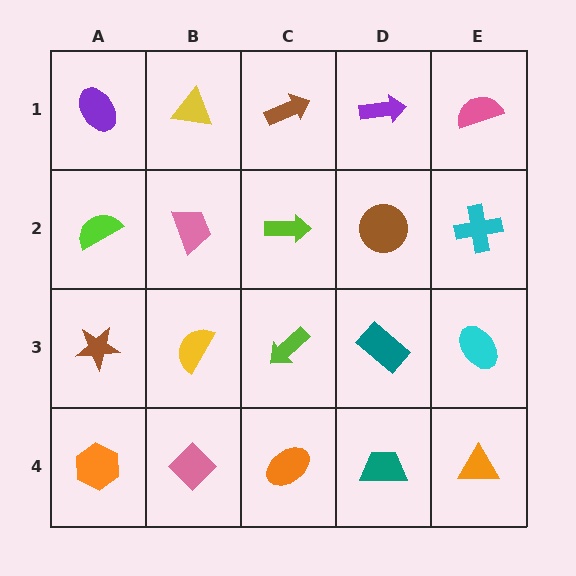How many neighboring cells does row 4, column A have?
2.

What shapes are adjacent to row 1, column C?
A lime arrow (row 2, column C), a yellow triangle (row 1, column B), a purple arrow (row 1, column D).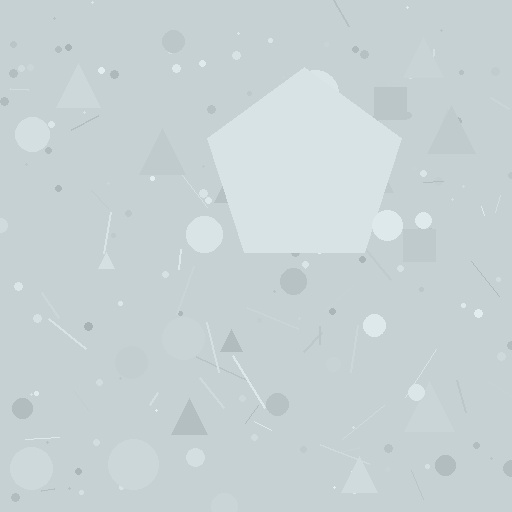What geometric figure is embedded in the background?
A pentagon is embedded in the background.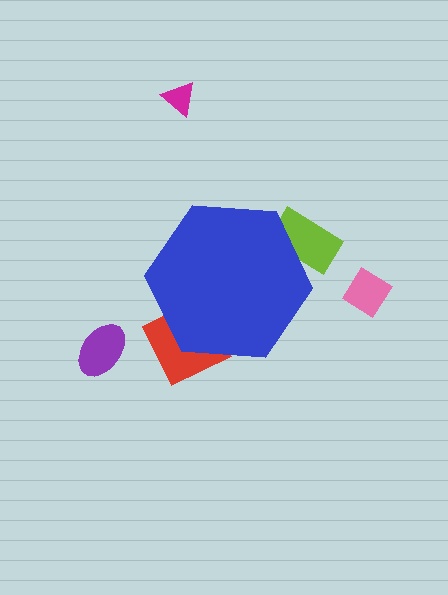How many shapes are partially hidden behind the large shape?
2 shapes are partially hidden.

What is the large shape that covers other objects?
A blue hexagon.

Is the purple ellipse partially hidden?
No, the purple ellipse is fully visible.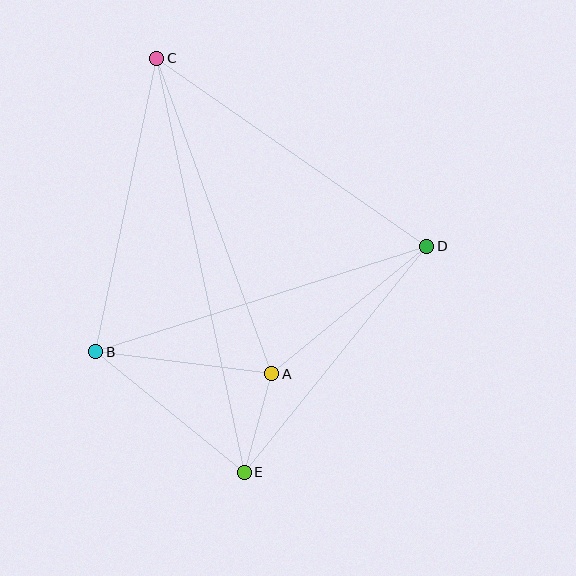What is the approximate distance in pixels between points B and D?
The distance between B and D is approximately 347 pixels.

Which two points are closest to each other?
Points A and E are closest to each other.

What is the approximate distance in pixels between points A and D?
The distance between A and D is approximately 200 pixels.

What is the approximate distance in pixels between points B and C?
The distance between B and C is approximately 300 pixels.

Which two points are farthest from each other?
Points C and E are farthest from each other.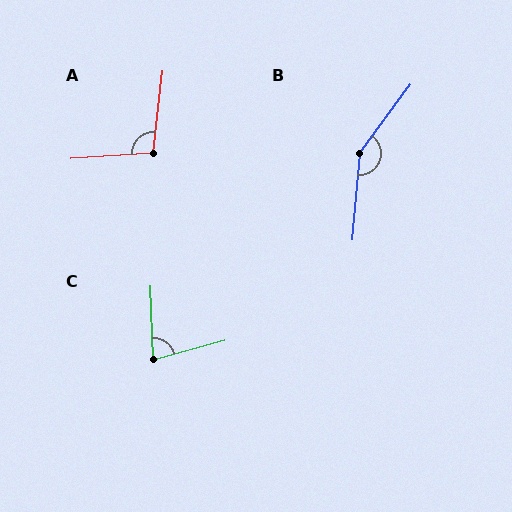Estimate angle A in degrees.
Approximately 100 degrees.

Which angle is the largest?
B, at approximately 149 degrees.